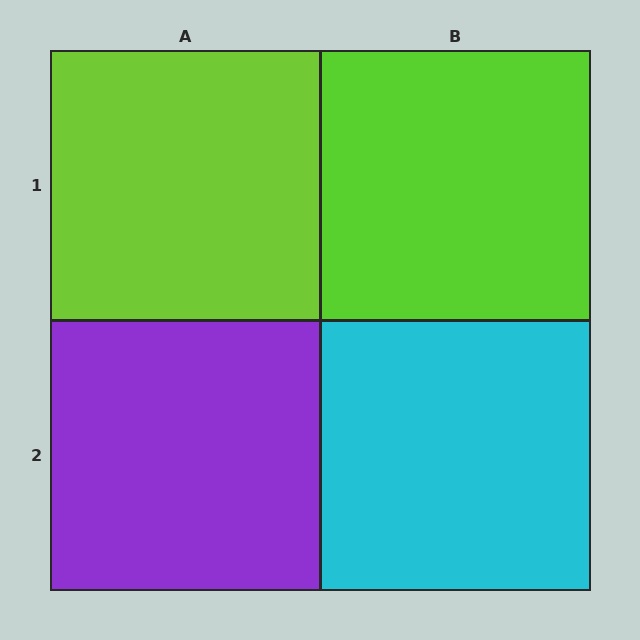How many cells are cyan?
1 cell is cyan.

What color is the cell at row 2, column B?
Cyan.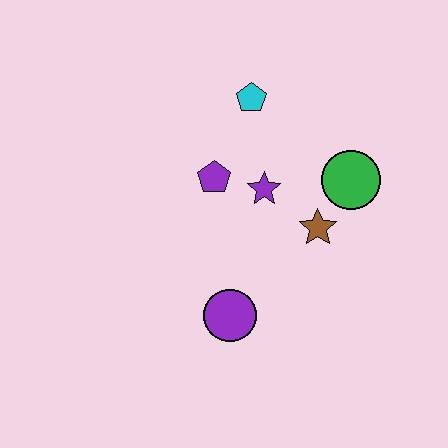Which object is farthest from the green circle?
The purple circle is farthest from the green circle.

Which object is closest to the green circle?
The brown star is closest to the green circle.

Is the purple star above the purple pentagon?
No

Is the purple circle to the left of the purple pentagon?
No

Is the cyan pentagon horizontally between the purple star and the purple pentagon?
Yes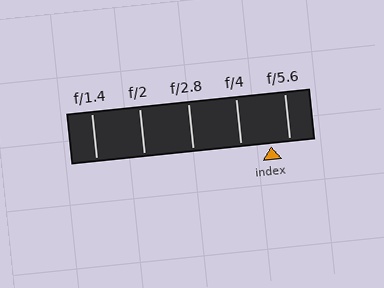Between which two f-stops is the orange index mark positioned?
The index mark is between f/4 and f/5.6.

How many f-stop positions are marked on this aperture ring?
There are 5 f-stop positions marked.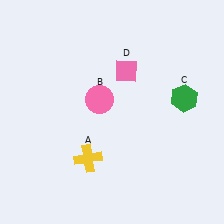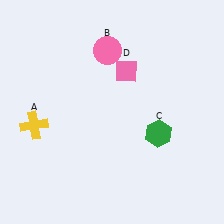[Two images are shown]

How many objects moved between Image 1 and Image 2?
3 objects moved between the two images.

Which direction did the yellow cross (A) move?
The yellow cross (A) moved left.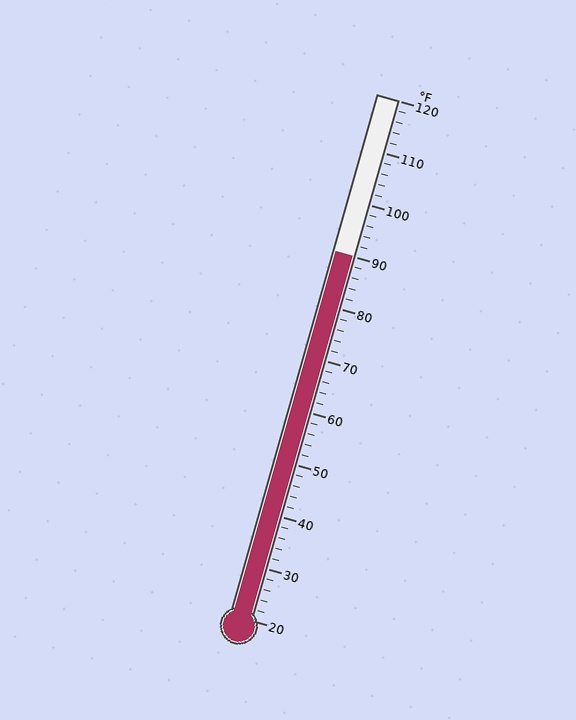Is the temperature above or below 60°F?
The temperature is above 60°F.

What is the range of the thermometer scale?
The thermometer scale ranges from 20°F to 120°F.